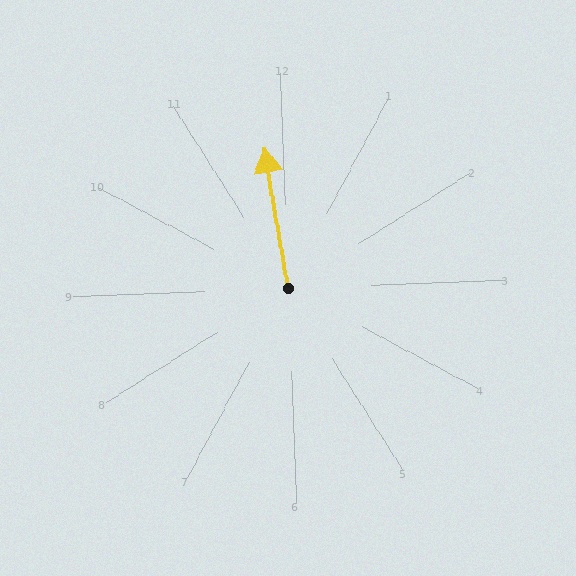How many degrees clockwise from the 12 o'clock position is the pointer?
Approximately 353 degrees.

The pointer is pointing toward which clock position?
Roughly 12 o'clock.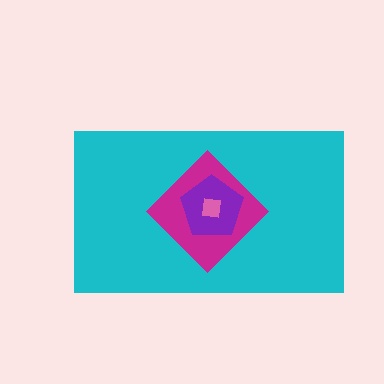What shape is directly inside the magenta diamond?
The purple pentagon.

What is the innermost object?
The pink square.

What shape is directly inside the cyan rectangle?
The magenta diamond.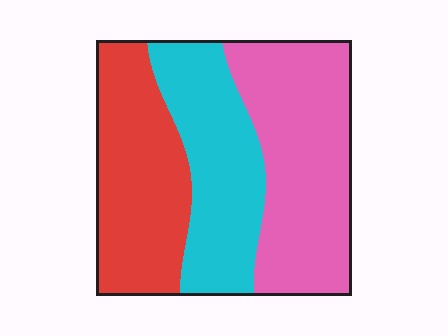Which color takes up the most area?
Pink, at roughly 40%.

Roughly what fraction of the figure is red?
Red covers around 30% of the figure.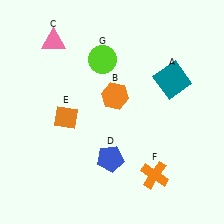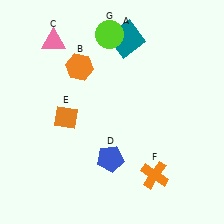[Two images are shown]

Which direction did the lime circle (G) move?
The lime circle (G) moved up.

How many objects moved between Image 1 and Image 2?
3 objects moved between the two images.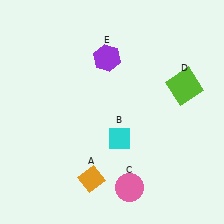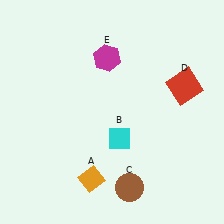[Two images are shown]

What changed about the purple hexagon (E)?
In Image 1, E is purple. In Image 2, it changed to magenta.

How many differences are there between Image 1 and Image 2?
There are 3 differences between the two images.